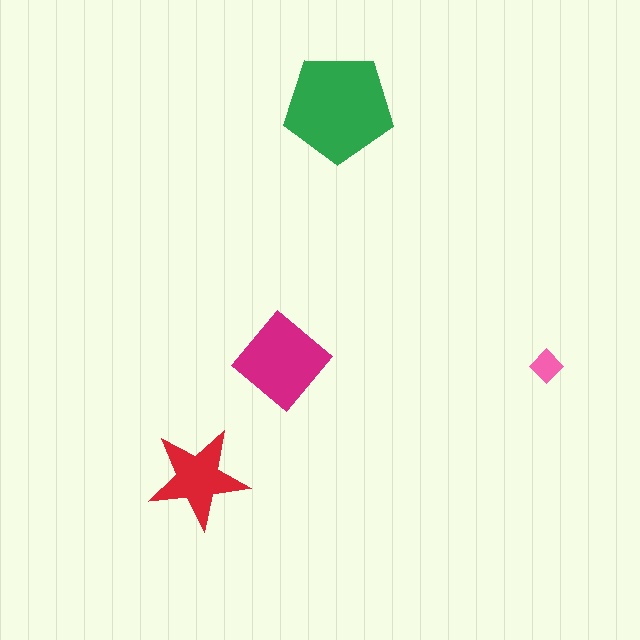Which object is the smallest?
The pink diamond.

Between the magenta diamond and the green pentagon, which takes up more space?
The green pentagon.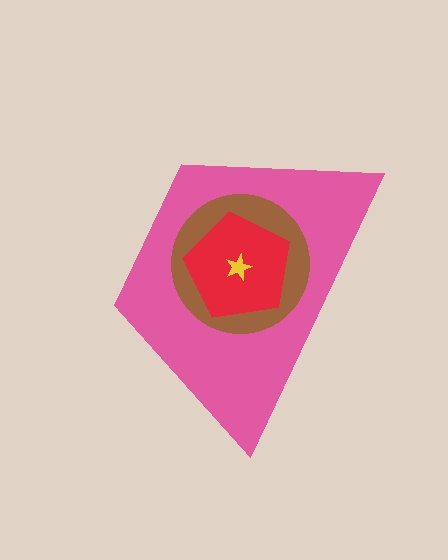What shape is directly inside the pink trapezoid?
The brown circle.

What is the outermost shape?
The pink trapezoid.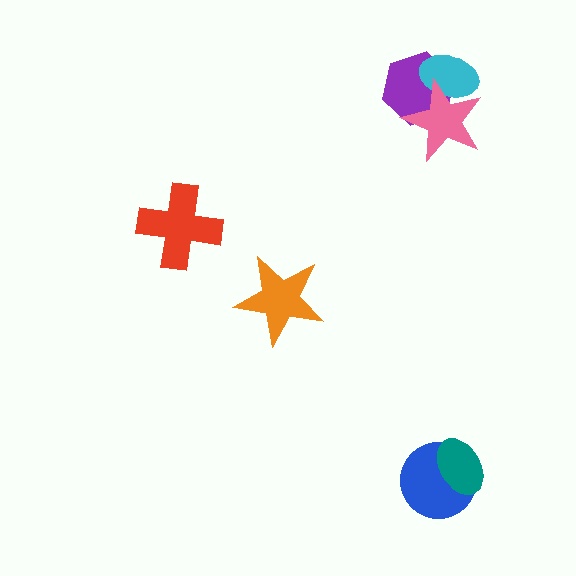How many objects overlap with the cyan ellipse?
2 objects overlap with the cyan ellipse.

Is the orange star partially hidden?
No, no other shape covers it.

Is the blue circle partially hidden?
Yes, it is partially covered by another shape.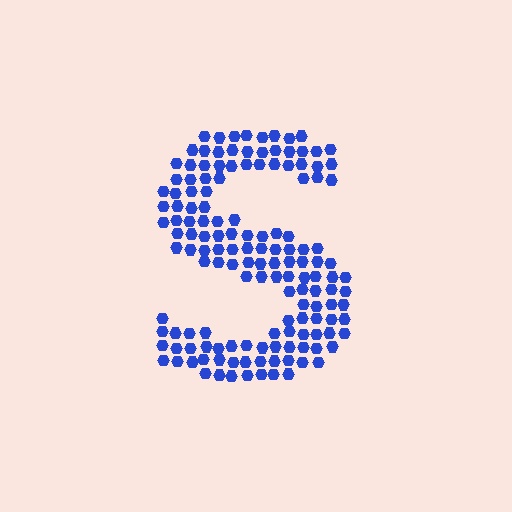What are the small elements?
The small elements are hexagons.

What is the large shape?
The large shape is the letter S.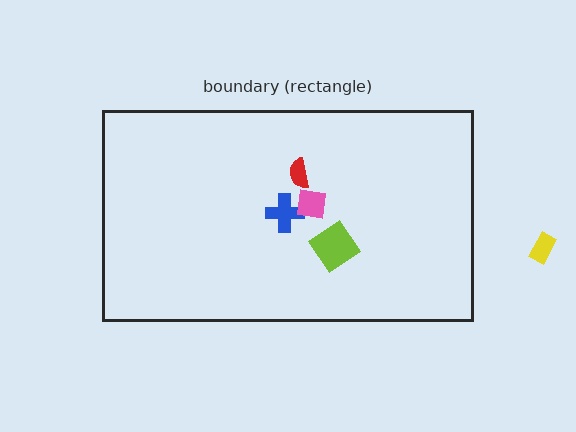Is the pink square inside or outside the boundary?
Inside.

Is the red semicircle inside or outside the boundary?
Inside.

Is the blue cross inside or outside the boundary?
Inside.